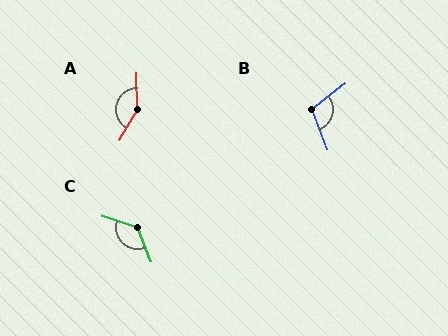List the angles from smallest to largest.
B (108°), C (130°), A (150°).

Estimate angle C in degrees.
Approximately 130 degrees.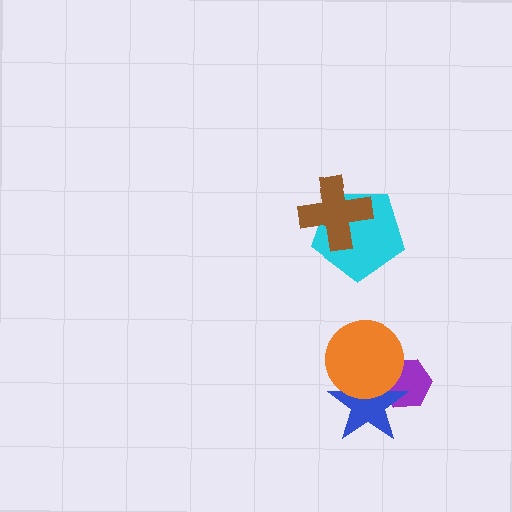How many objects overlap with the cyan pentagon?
1 object overlaps with the cyan pentagon.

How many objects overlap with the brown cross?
1 object overlaps with the brown cross.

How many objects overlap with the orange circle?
2 objects overlap with the orange circle.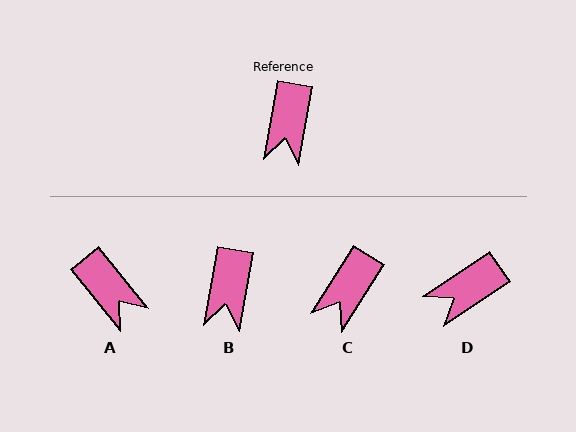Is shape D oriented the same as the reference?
No, it is off by about 46 degrees.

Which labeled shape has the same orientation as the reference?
B.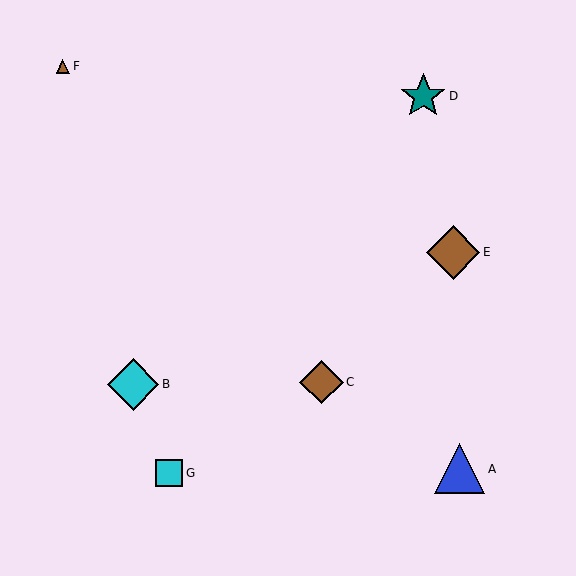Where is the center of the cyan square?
The center of the cyan square is at (169, 473).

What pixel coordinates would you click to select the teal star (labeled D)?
Click at (423, 96) to select the teal star D.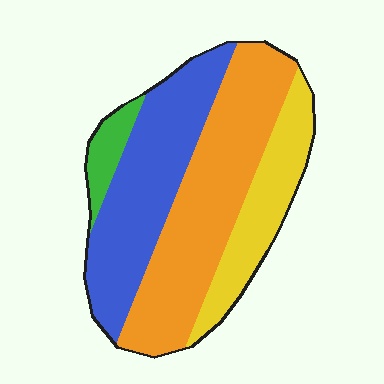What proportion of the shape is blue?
Blue covers around 35% of the shape.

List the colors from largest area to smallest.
From largest to smallest: orange, blue, yellow, green.